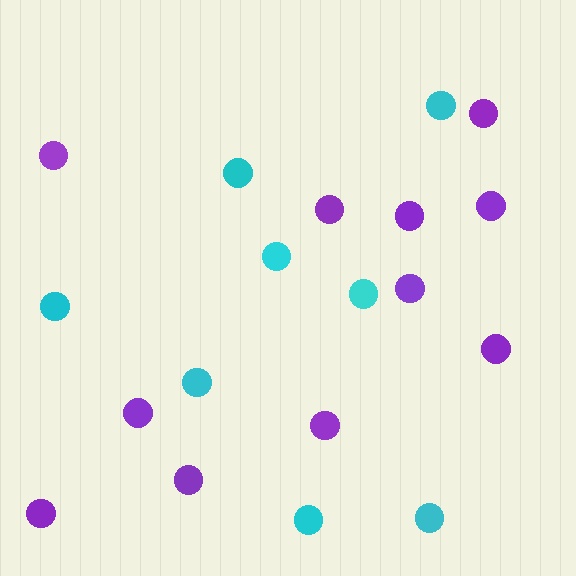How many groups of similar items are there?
There are 2 groups: one group of cyan circles (8) and one group of purple circles (11).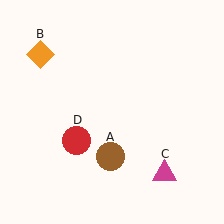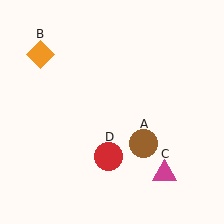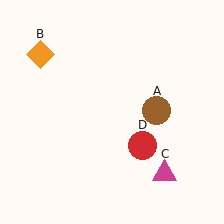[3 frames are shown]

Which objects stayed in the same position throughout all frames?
Orange diamond (object B) and magenta triangle (object C) remained stationary.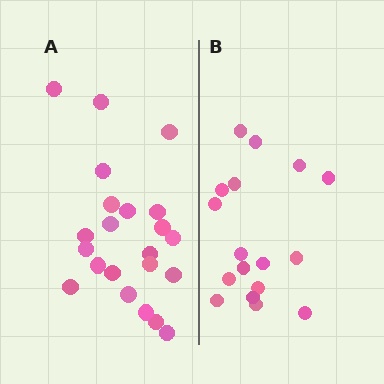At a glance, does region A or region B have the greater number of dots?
Region A (the left region) has more dots.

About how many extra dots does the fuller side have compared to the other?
Region A has about 5 more dots than region B.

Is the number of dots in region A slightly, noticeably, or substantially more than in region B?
Region A has noticeably more, but not dramatically so. The ratio is roughly 1.3 to 1.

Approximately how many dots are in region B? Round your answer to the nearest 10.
About 20 dots. (The exact count is 17, which rounds to 20.)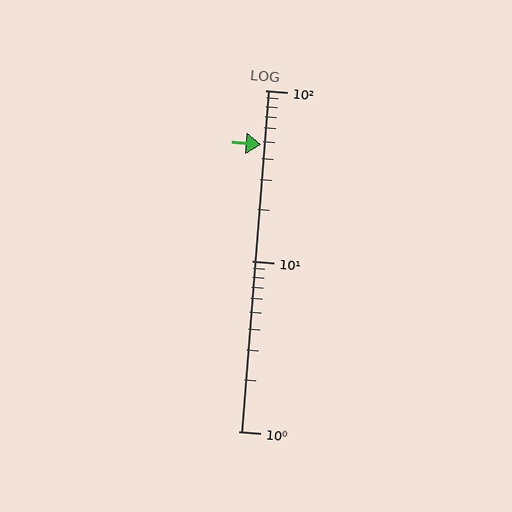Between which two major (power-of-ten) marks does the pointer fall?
The pointer is between 10 and 100.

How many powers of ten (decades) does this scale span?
The scale spans 2 decades, from 1 to 100.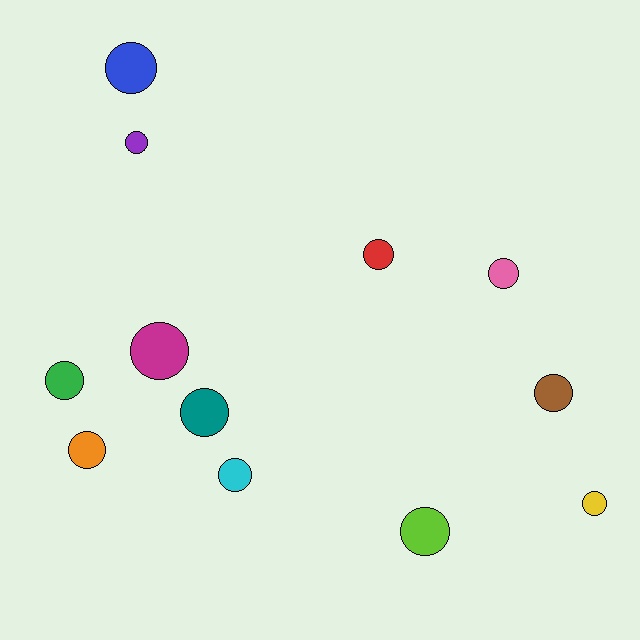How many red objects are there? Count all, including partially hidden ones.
There is 1 red object.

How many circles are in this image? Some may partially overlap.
There are 12 circles.